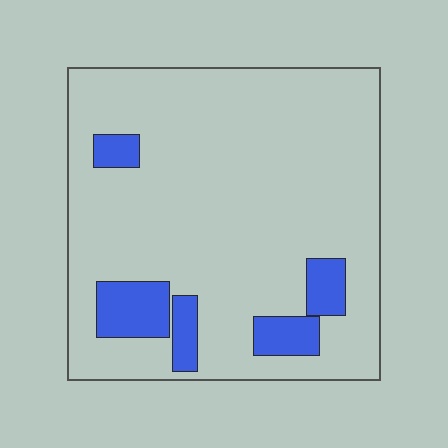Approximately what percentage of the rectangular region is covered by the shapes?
Approximately 15%.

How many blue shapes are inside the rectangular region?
5.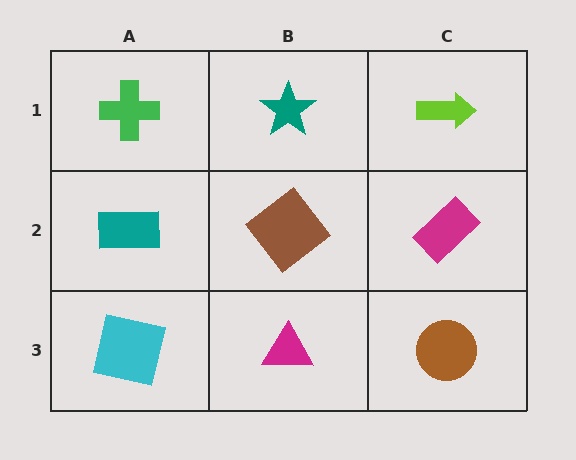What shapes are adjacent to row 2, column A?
A green cross (row 1, column A), a cyan square (row 3, column A), a brown diamond (row 2, column B).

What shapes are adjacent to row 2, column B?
A teal star (row 1, column B), a magenta triangle (row 3, column B), a teal rectangle (row 2, column A), a magenta rectangle (row 2, column C).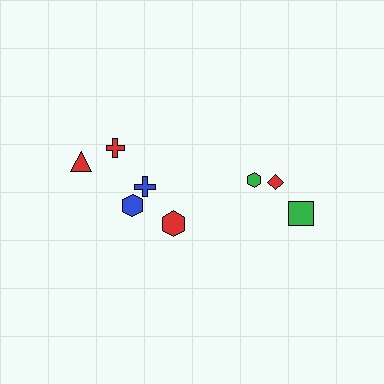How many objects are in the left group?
There are 5 objects.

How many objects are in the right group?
There are 3 objects.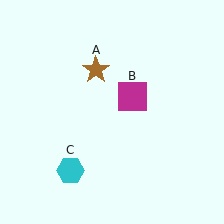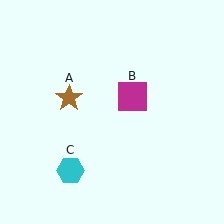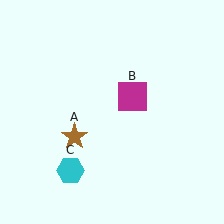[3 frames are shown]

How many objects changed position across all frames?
1 object changed position: brown star (object A).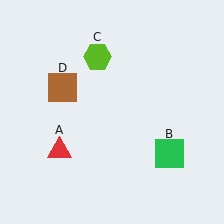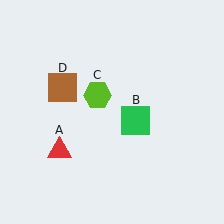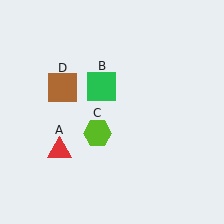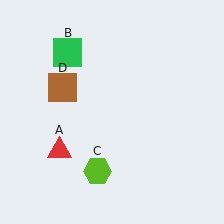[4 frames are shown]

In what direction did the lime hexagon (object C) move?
The lime hexagon (object C) moved down.